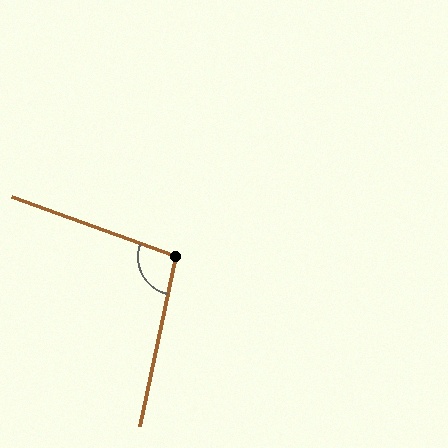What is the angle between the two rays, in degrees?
Approximately 98 degrees.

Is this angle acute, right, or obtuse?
It is obtuse.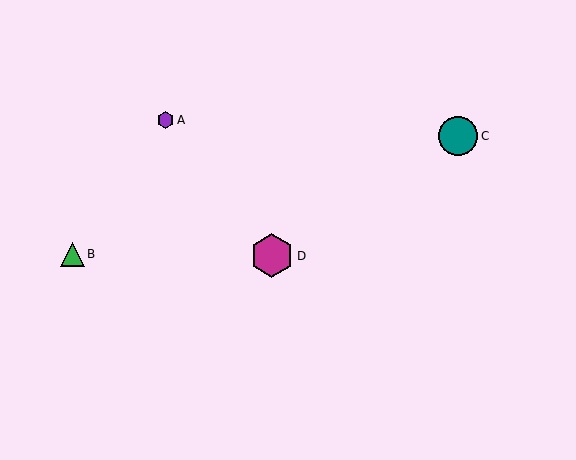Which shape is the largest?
The magenta hexagon (labeled D) is the largest.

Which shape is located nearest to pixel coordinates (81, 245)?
The green triangle (labeled B) at (72, 254) is nearest to that location.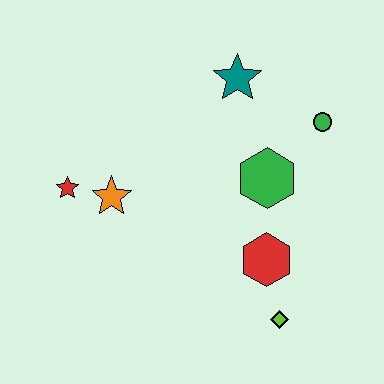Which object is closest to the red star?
The orange star is closest to the red star.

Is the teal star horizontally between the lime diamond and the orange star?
Yes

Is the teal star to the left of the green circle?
Yes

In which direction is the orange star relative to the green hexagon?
The orange star is to the left of the green hexagon.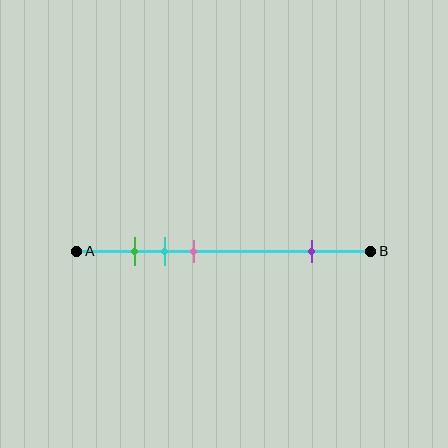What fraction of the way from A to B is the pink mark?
The pink mark is approximately 40% (0.4) of the way from A to B.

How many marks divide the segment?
There are 4 marks dividing the segment.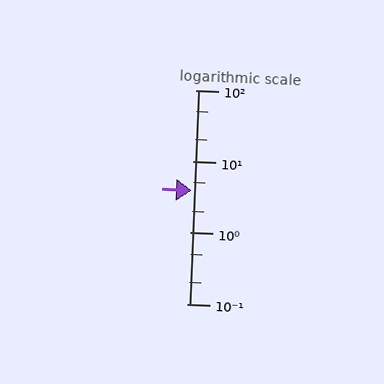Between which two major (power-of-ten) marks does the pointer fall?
The pointer is between 1 and 10.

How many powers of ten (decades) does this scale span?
The scale spans 3 decades, from 0.1 to 100.